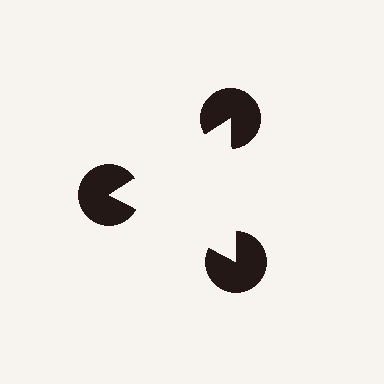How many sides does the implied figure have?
3 sides.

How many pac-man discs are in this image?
There are 3 — one at each vertex of the illusory triangle.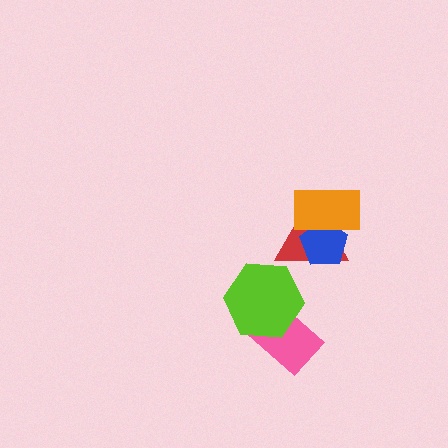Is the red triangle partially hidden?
Yes, it is partially covered by another shape.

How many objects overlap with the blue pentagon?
2 objects overlap with the blue pentagon.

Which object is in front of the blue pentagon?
The orange rectangle is in front of the blue pentagon.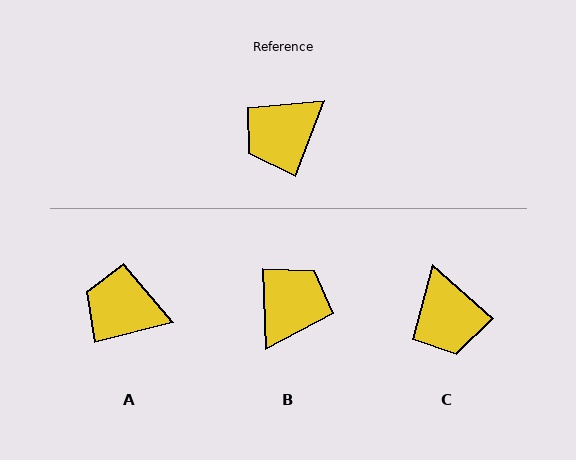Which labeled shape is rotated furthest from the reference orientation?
B, about 157 degrees away.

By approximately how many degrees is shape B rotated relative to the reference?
Approximately 157 degrees clockwise.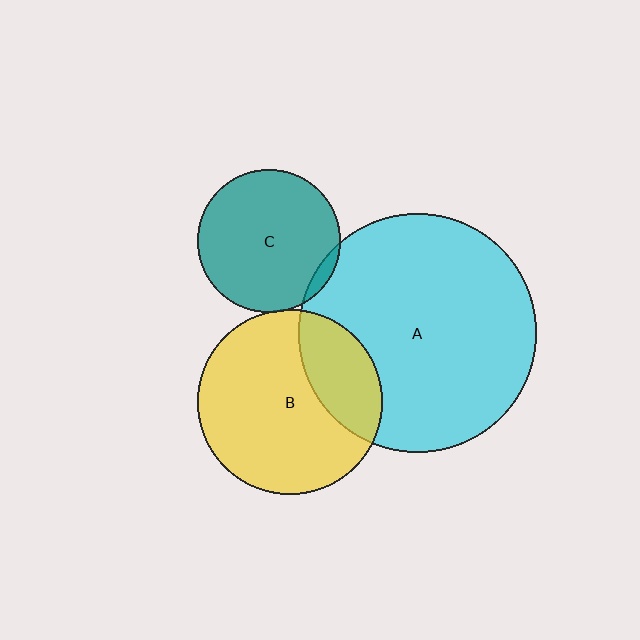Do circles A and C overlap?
Yes.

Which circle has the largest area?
Circle A (cyan).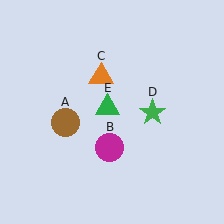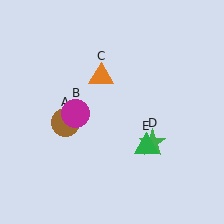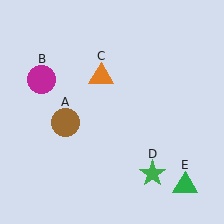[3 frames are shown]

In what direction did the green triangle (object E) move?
The green triangle (object E) moved down and to the right.